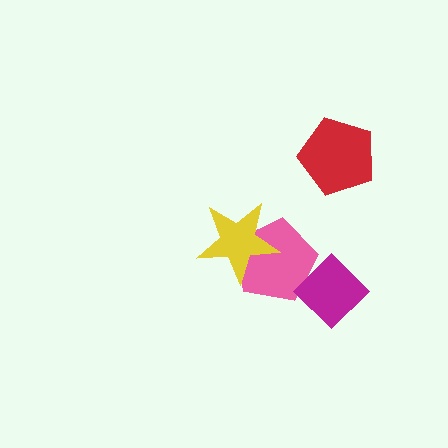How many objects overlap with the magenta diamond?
1 object overlaps with the magenta diamond.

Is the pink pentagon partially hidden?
Yes, it is partially covered by another shape.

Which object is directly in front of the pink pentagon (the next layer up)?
The yellow star is directly in front of the pink pentagon.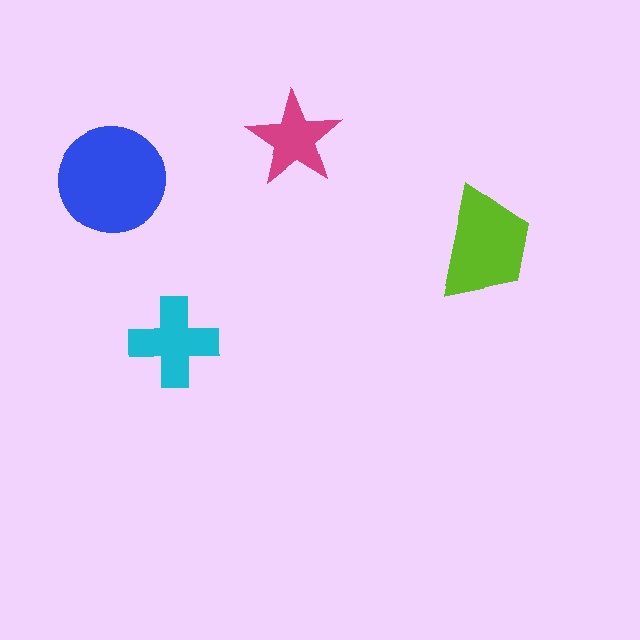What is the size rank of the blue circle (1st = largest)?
1st.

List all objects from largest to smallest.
The blue circle, the lime trapezoid, the cyan cross, the magenta star.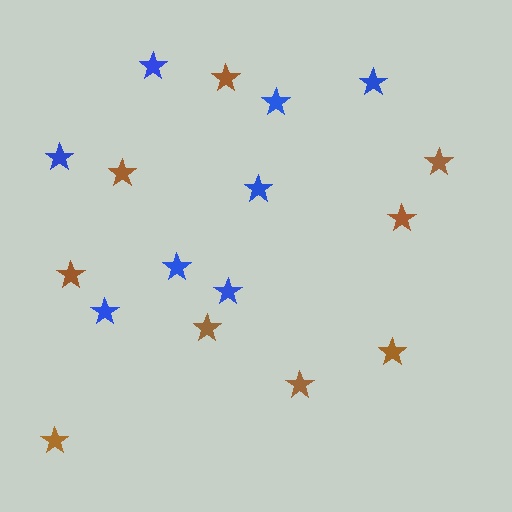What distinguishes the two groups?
There are 2 groups: one group of blue stars (8) and one group of brown stars (9).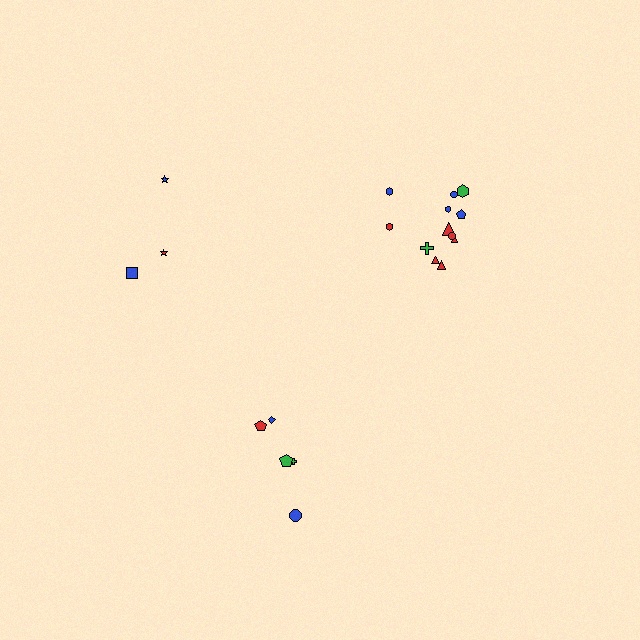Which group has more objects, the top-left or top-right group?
The top-right group.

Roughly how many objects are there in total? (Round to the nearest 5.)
Roughly 20 objects in total.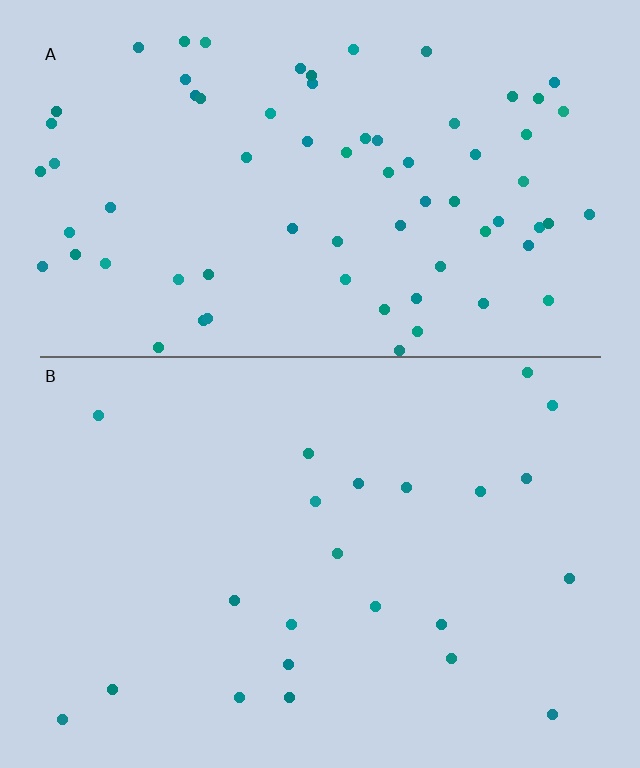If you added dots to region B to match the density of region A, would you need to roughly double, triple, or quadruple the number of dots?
Approximately triple.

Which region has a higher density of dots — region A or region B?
A (the top).